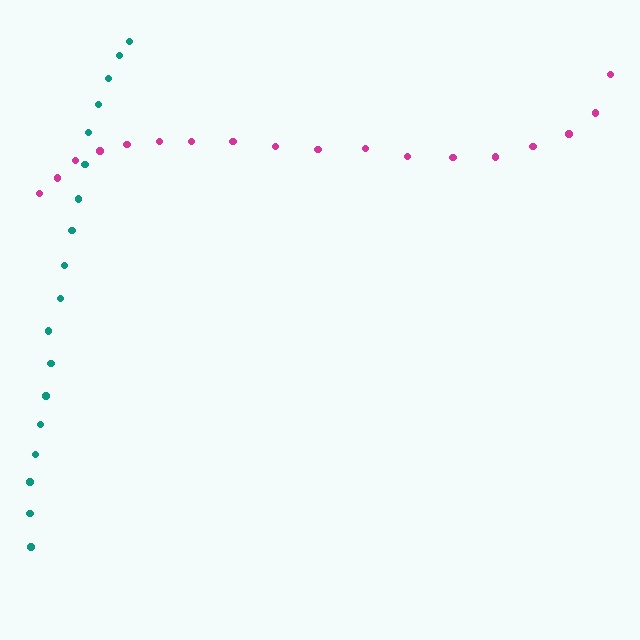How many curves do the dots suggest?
There are 2 distinct paths.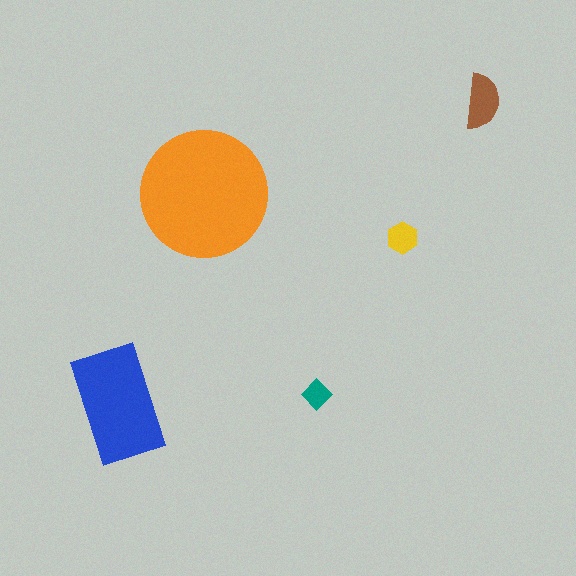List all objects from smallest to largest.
The teal diamond, the yellow hexagon, the brown semicircle, the blue rectangle, the orange circle.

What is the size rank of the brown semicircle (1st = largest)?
3rd.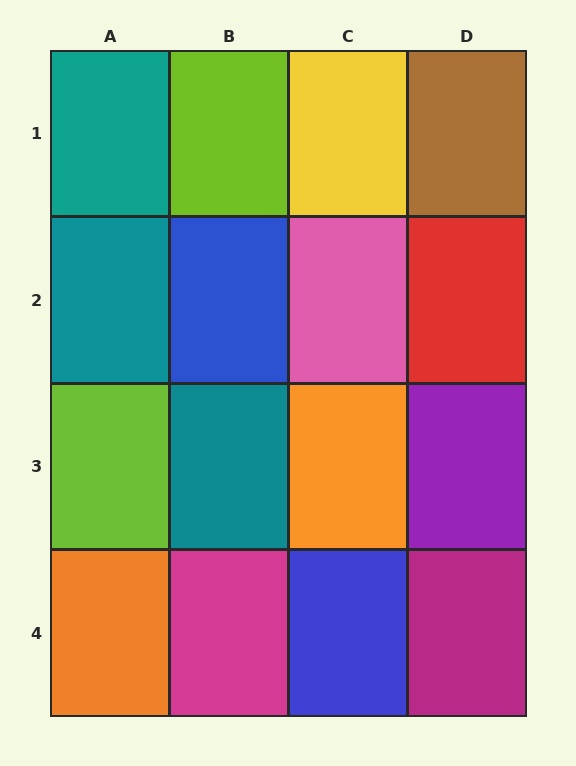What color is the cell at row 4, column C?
Blue.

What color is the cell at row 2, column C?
Pink.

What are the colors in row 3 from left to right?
Lime, teal, orange, purple.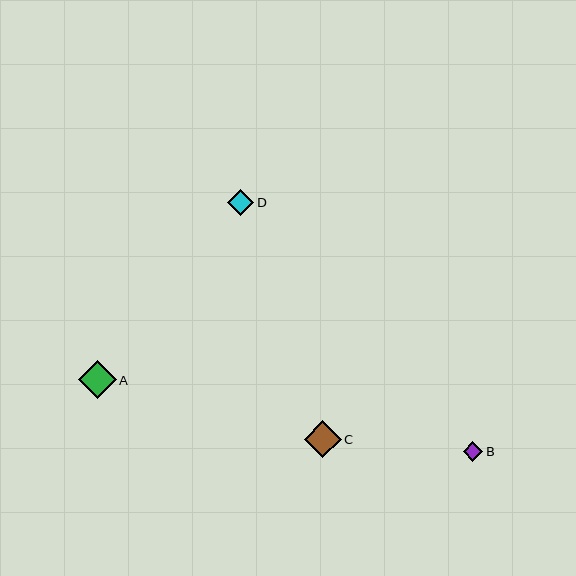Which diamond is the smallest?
Diamond B is the smallest with a size of approximately 19 pixels.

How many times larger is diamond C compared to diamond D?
Diamond C is approximately 1.4 times the size of diamond D.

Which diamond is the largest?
Diamond A is the largest with a size of approximately 38 pixels.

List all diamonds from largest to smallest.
From largest to smallest: A, C, D, B.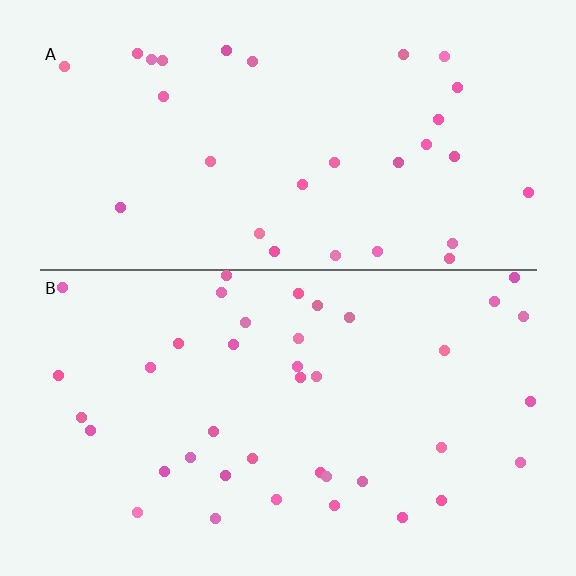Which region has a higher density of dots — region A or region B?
B (the bottom).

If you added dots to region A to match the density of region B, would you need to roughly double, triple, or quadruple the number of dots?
Approximately double.